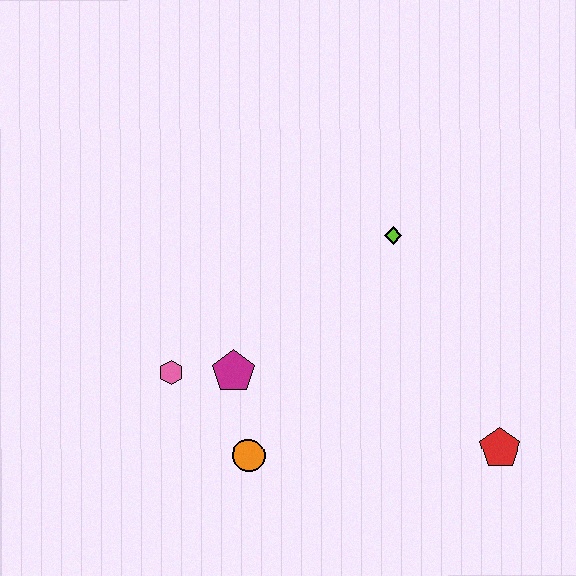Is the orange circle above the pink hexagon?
No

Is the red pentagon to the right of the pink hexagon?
Yes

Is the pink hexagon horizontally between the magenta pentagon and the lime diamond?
No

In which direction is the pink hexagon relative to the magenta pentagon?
The pink hexagon is to the left of the magenta pentagon.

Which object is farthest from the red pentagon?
The pink hexagon is farthest from the red pentagon.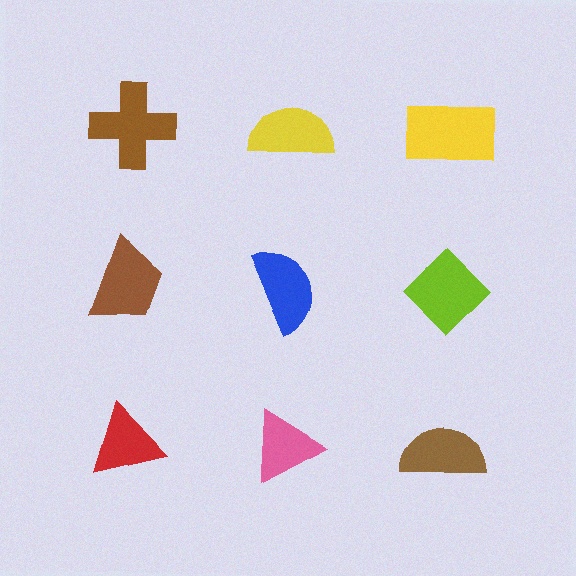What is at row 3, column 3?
A brown semicircle.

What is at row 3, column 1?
A red triangle.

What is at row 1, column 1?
A brown cross.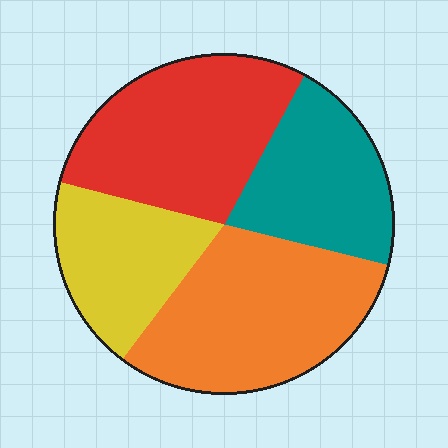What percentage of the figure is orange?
Orange takes up between a sixth and a third of the figure.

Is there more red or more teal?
Red.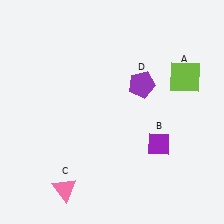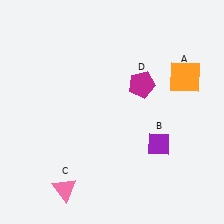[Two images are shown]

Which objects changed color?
A changed from lime to orange. D changed from purple to magenta.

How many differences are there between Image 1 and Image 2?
There are 2 differences between the two images.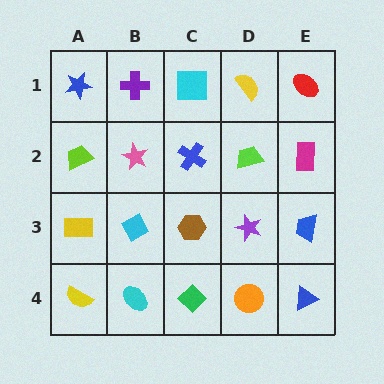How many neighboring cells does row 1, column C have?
3.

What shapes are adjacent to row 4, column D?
A purple star (row 3, column D), a green diamond (row 4, column C), a blue triangle (row 4, column E).